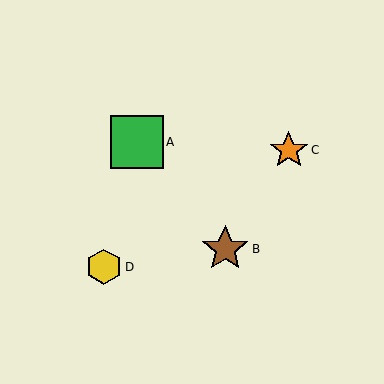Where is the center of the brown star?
The center of the brown star is at (225, 249).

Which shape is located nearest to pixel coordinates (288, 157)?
The orange star (labeled C) at (289, 150) is nearest to that location.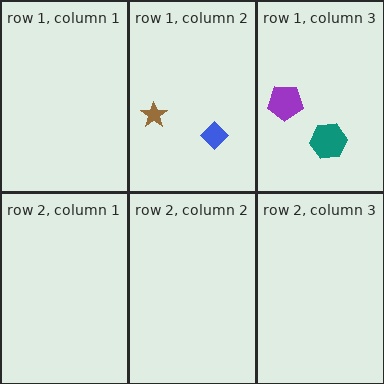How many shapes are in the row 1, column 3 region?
2.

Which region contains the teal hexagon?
The row 1, column 3 region.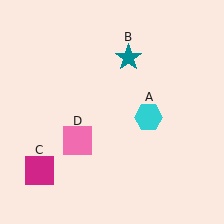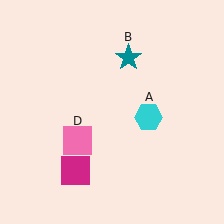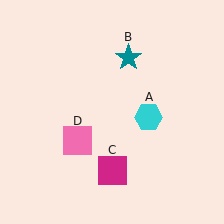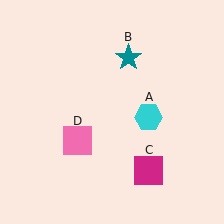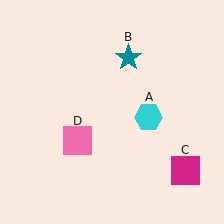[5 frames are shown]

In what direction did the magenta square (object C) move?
The magenta square (object C) moved right.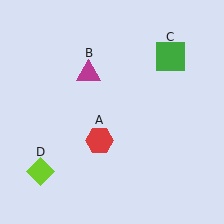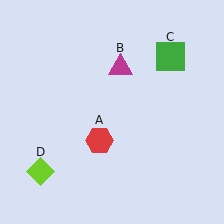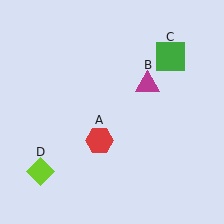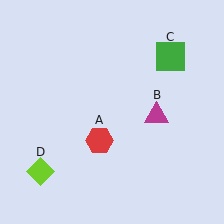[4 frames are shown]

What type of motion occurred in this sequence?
The magenta triangle (object B) rotated clockwise around the center of the scene.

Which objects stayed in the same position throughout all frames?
Red hexagon (object A) and green square (object C) and lime diamond (object D) remained stationary.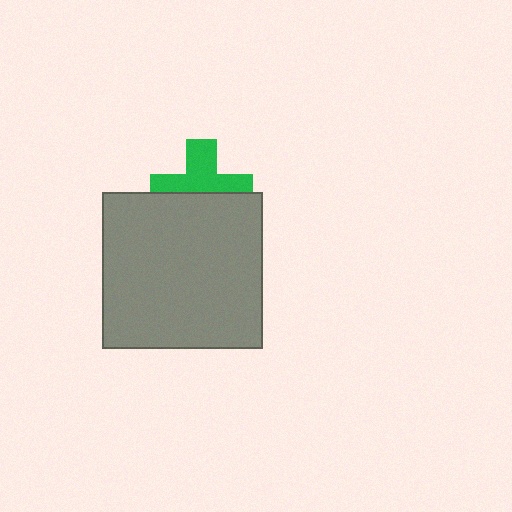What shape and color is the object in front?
The object in front is a gray rectangle.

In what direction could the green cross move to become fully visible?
The green cross could move up. That would shift it out from behind the gray rectangle entirely.